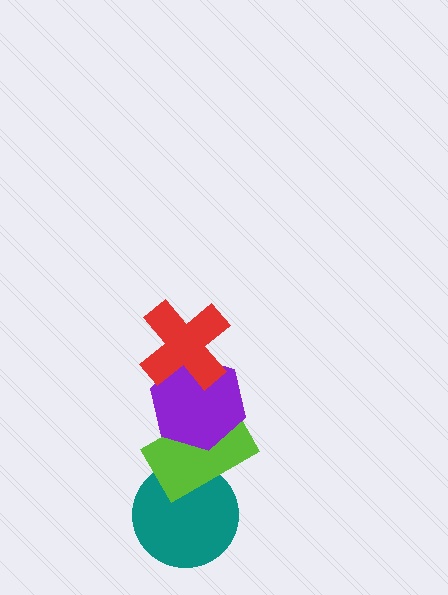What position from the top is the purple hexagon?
The purple hexagon is 2nd from the top.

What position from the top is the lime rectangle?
The lime rectangle is 3rd from the top.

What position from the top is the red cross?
The red cross is 1st from the top.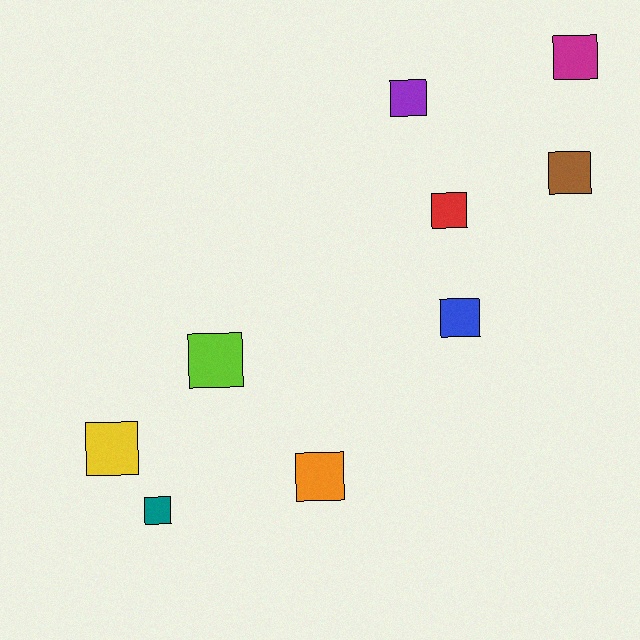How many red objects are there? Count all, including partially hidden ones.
There is 1 red object.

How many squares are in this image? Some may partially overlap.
There are 9 squares.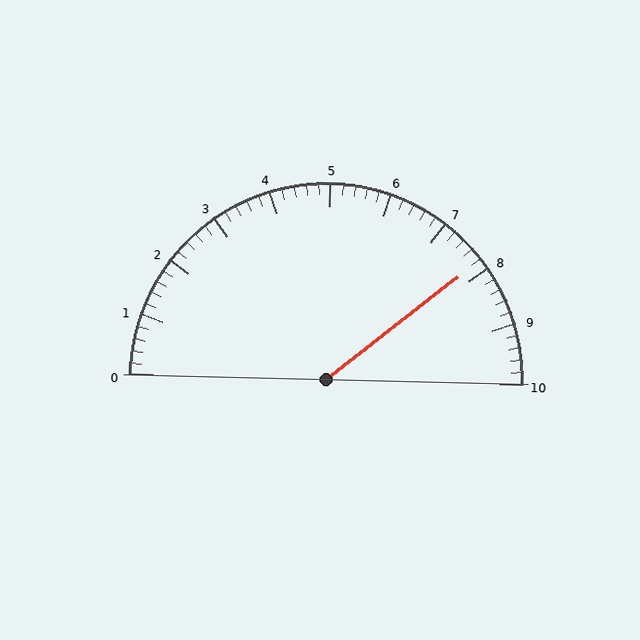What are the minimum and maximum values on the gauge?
The gauge ranges from 0 to 10.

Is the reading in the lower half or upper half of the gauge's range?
The reading is in the upper half of the range (0 to 10).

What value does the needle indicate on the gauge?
The needle indicates approximately 7.8.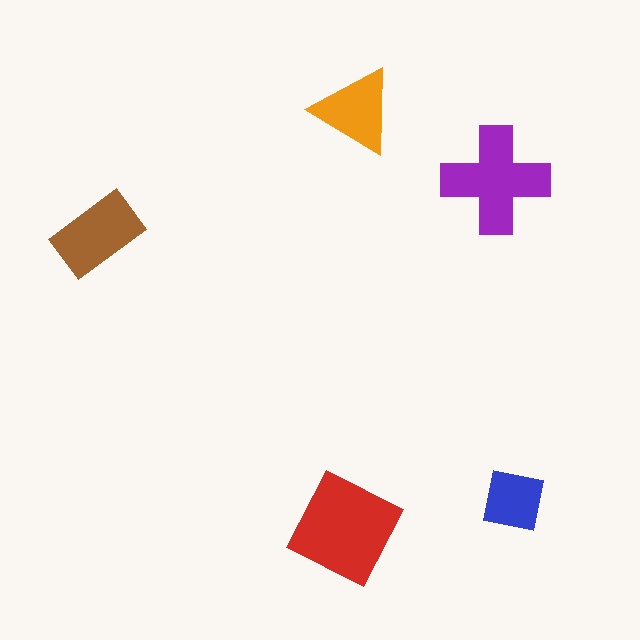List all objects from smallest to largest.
The blue square, the orange triangle, the brown rectangle, the purple cross, the red square.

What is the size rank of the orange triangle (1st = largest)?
4th.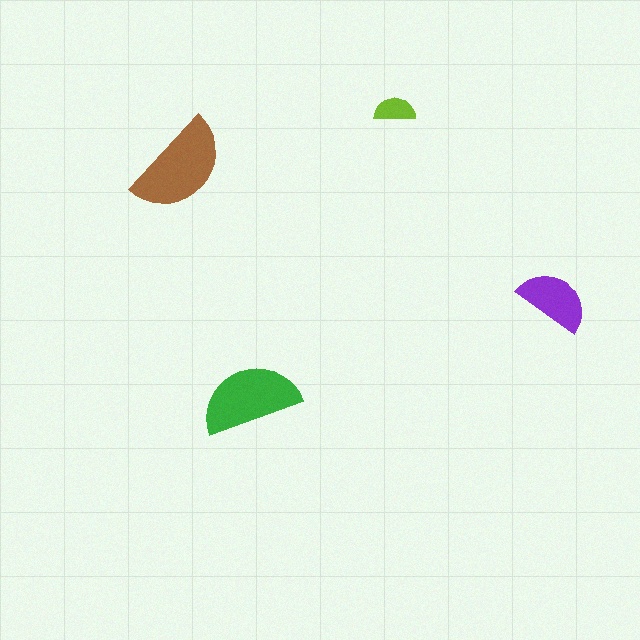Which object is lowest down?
The green semicircle is bottommost.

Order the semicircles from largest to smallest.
the brown one, the green one, the purple one, the lime one.